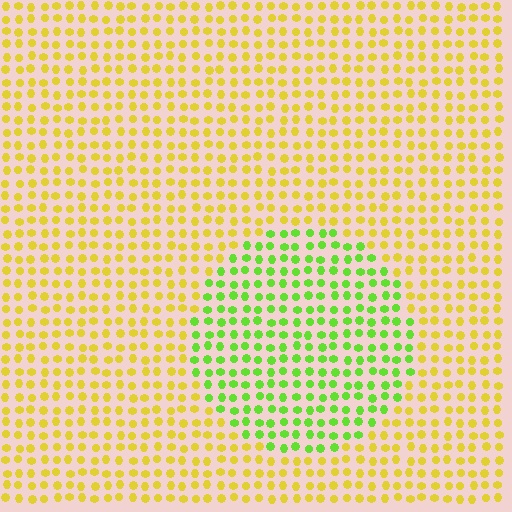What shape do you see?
I see a circle.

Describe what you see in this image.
The image is filled with small yellow elements in a uniform arrangement. A circle-shaped region is visible where the elements are tinted to a slightly different hue, forming a subtle color boundary.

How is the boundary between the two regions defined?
The boundary is defined purely by a slight shift in hue (about 49 degrees). Spacing, size, and orientation are identical on both sides.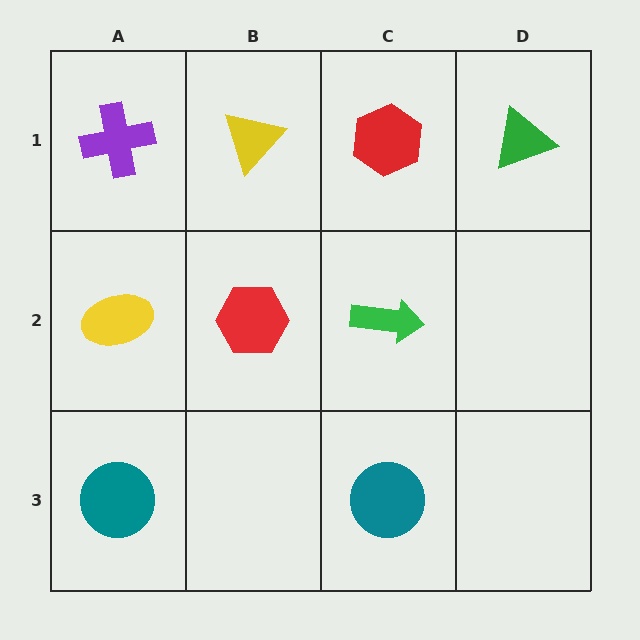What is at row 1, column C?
A red hexagon.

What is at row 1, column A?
A purple cross.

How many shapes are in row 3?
2 shapes.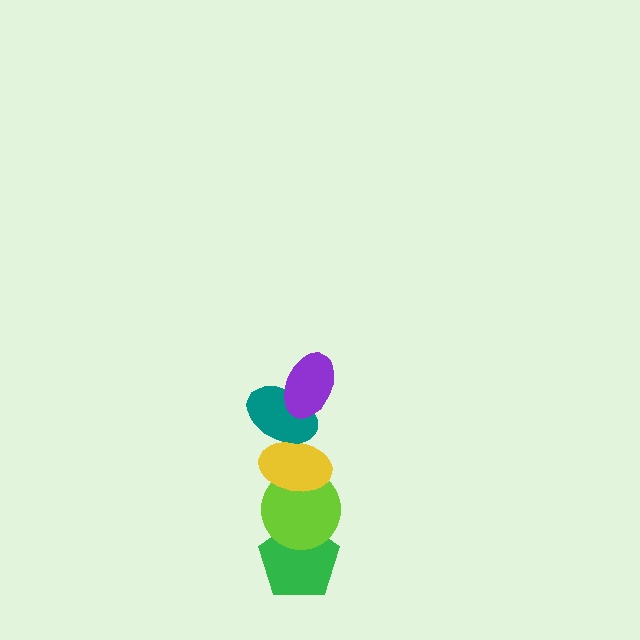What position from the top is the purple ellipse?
The purple ellipse is 1st from the top.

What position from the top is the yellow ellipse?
The yellow ellipse is 3rd from the top.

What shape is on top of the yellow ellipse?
The teal ellipse is on top of the yellow ellipse.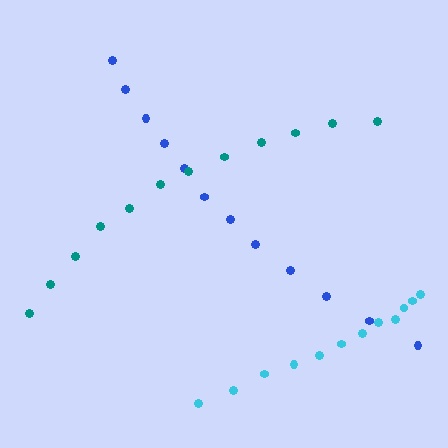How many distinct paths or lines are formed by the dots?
There are 3 distinct paths.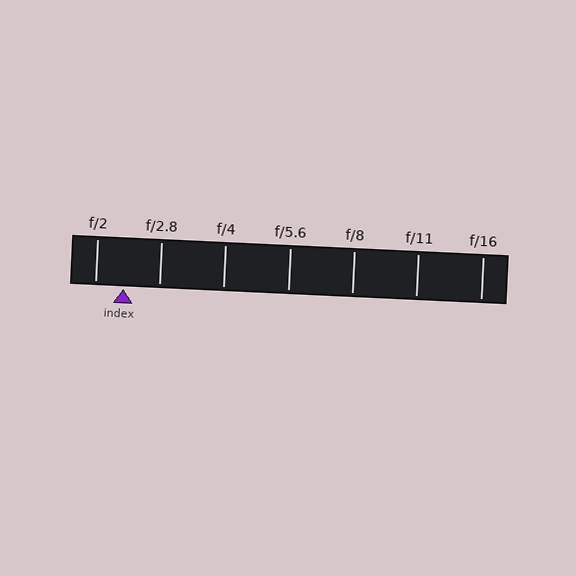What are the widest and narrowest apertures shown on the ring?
The widest aperture shown is f/2 and the narrowest is f/16.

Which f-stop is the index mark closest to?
The index mark is closest to f/2.